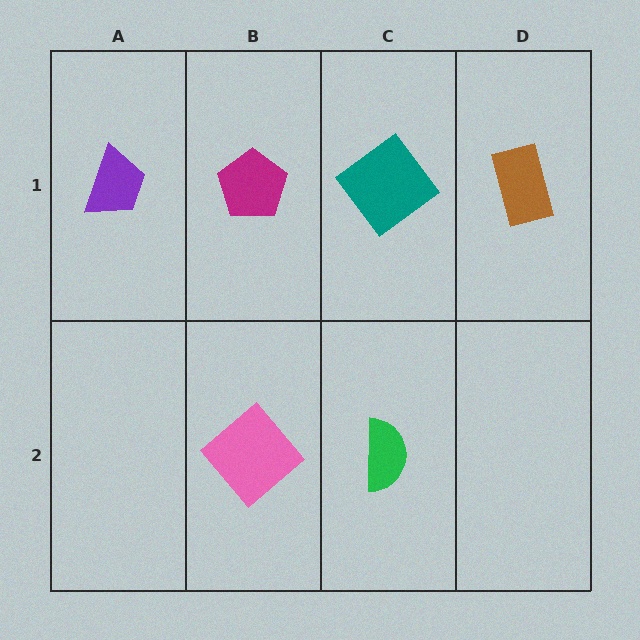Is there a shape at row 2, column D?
No, that cell is empty.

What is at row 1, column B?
A magenta pentagon.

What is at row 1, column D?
A brown rectangle.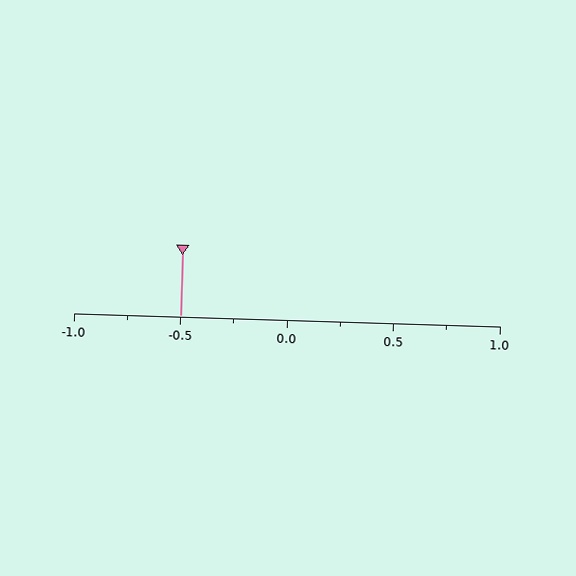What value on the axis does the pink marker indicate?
The marker indicates approximately -0.5.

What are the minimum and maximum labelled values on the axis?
The axis runs from -1.0 to 1.0.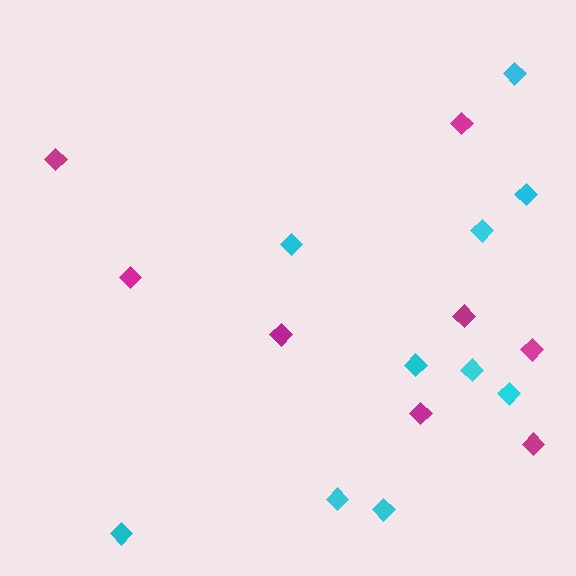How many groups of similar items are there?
There are 2 groups: one group of cyan diamonds (10) and one group of magenta diamonds (8).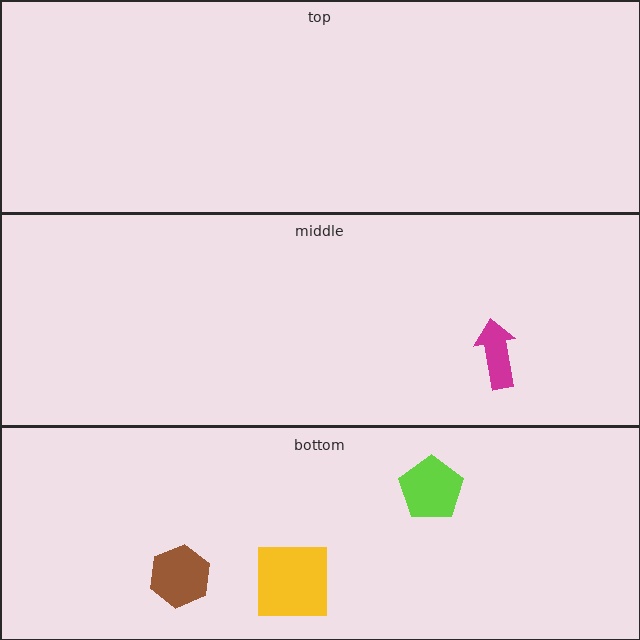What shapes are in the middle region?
The magenta arrow.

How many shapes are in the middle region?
1.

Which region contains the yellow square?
The bottom region.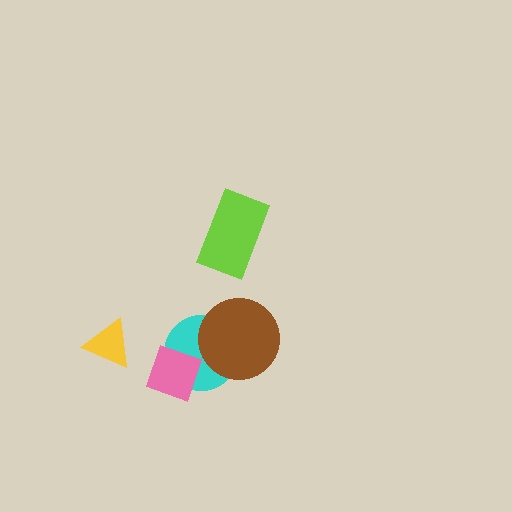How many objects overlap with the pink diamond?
1 object overlaps with the pink diamond.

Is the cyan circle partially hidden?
Yes, it is partially covered by another shape.